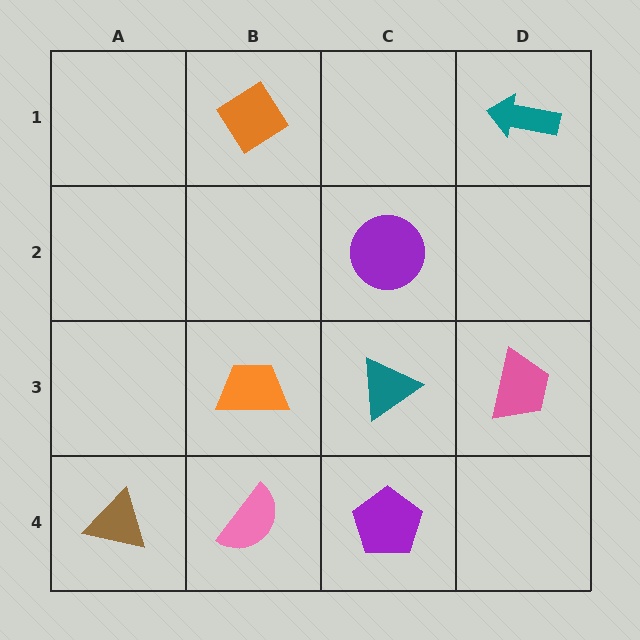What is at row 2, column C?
A purple circle.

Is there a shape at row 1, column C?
No, that cell is empty.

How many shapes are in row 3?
3 shapes.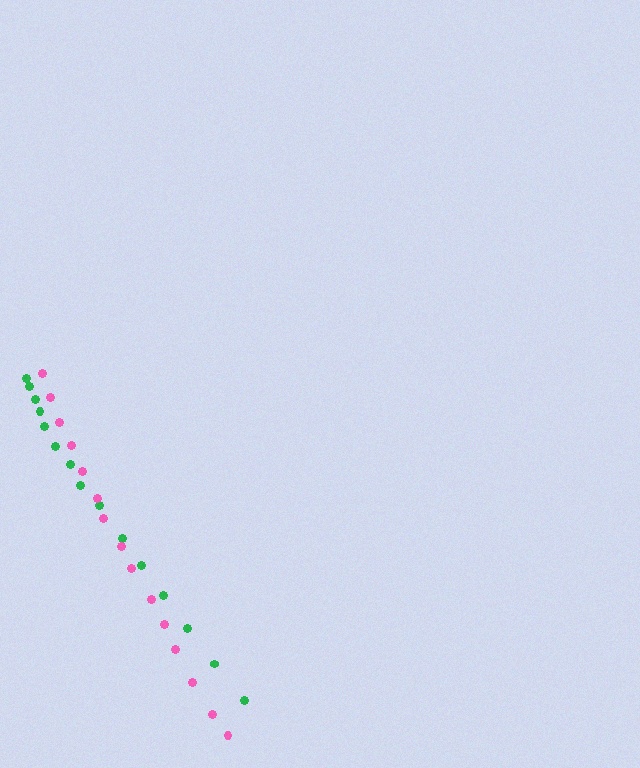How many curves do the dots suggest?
There are 2 distinct paths.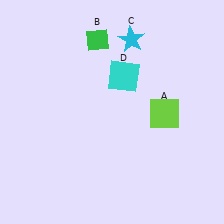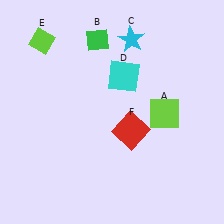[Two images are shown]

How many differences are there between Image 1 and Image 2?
There are 2 differences between the two images.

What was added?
A lime diamond (E), a red square (F) were added in Image 2.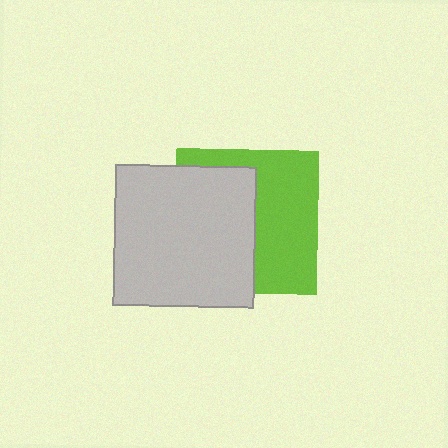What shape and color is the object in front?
The object in front is a light gray square.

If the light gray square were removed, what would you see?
You would see the complete lime square.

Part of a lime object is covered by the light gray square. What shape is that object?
It is a square.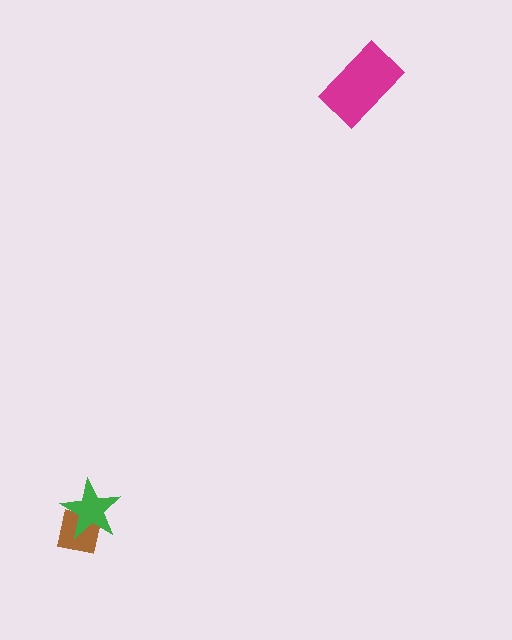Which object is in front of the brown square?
The green star is in front of the brown square.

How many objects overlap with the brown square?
1 object overlaps with the brown square.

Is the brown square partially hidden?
Yes, it is partially covered by another shape.